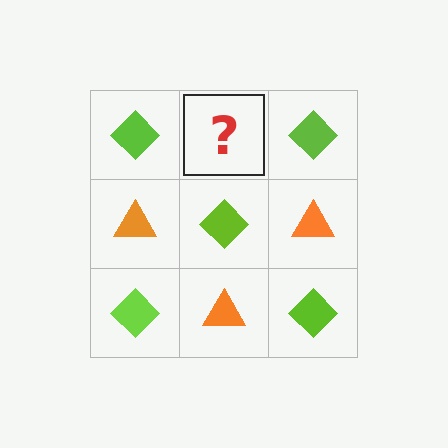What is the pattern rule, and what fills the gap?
The rule is that it alternates lime diamond and orange triangle in a checkerboard pattern. The gap should be filled with an orange triangle.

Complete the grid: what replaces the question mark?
The question mark should be replaced with an orange triangle.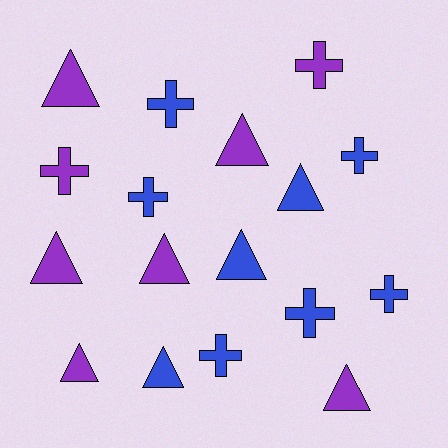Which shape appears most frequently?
Triangle, with 9 objects.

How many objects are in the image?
There are 17 objects.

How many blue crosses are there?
There are 6 blue crosses.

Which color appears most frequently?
Blue, with 9 objects.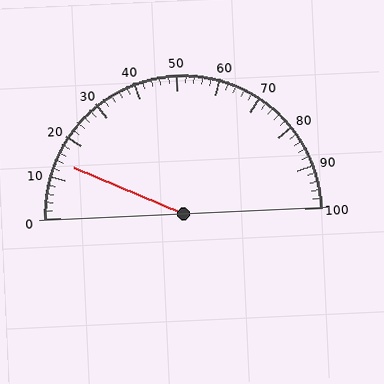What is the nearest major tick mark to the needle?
The nearest major tick mark is 10.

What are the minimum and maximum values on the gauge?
The gauge ranges from 0 to 100.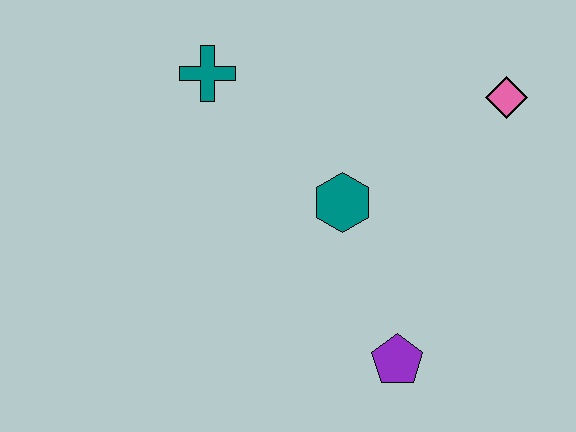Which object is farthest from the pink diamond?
The teal cross is farthest from the pink diamond.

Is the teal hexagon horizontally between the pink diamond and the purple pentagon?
No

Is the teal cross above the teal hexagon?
Yes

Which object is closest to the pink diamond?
The teal hexagon is closest to the pink diamond.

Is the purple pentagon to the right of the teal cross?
Yes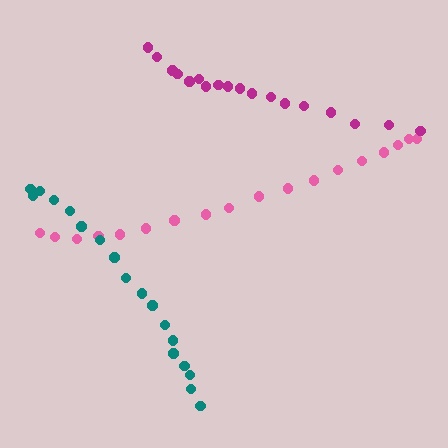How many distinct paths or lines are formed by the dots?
There are 3 distinct paths.